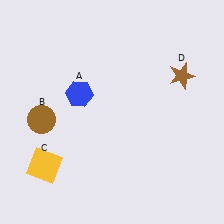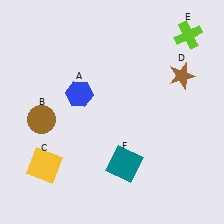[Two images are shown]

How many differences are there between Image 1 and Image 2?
There are 2 differences between the two images.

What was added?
A lime cross (E), a teal square (F) were added in Image 2.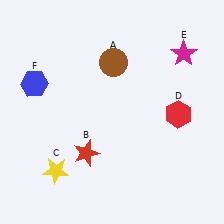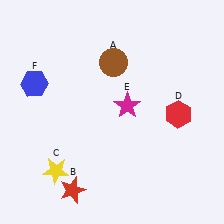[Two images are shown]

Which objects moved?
The objects that moved are: the red star (B), the magenta star (E).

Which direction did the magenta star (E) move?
The magenta star (E) moved left.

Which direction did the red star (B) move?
The red star (B) moved down.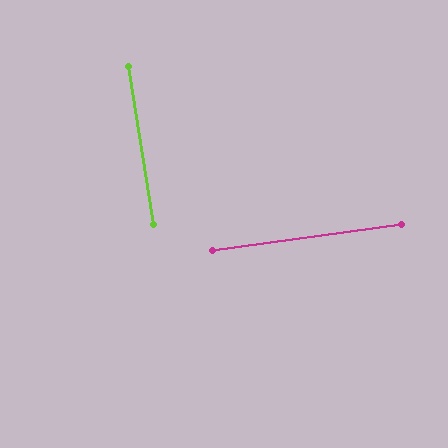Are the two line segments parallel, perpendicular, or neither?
Perpendicular — they meet at approximately 89°.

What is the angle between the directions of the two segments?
Approximately 89 degrees.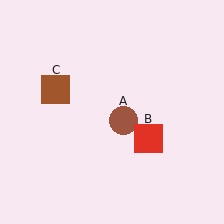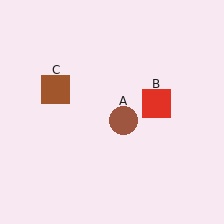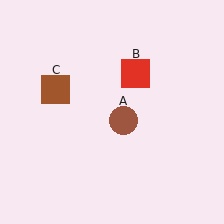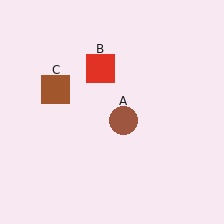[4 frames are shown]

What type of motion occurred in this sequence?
The red square (object B) rotated counterclockwise around the center of the scene.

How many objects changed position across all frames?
1 object changed position: red square (object B).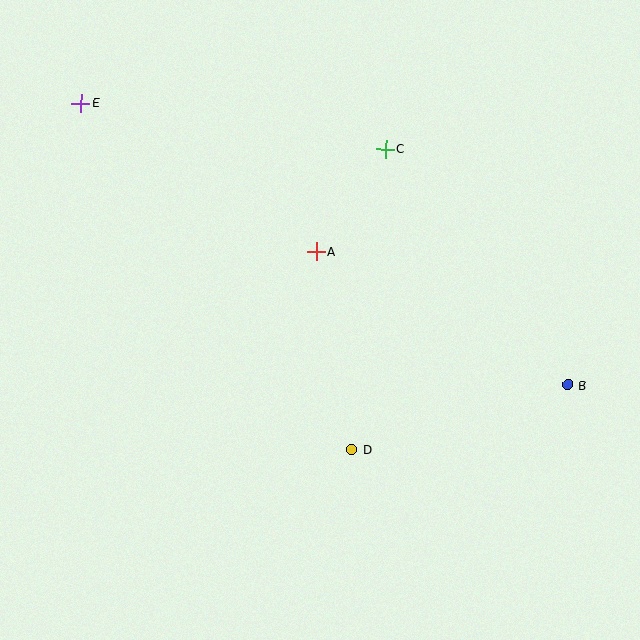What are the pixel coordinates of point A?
Point A is at (316, 252).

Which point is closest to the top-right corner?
Point C is closest to the top-right corner.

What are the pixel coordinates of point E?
Point E is at (81, 103).